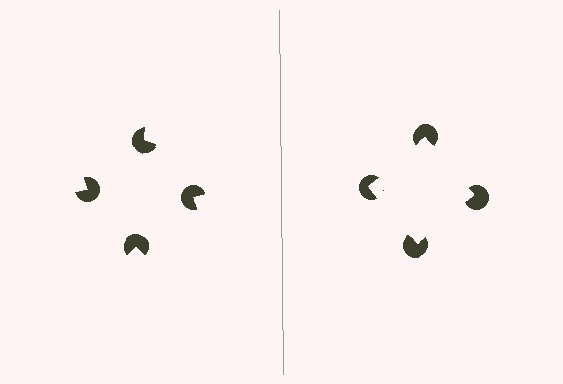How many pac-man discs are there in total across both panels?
8 — 4 on each side.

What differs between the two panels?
The pac-man discs are positioned identically on both sides; only the wedge orientations differ. On the right they align to a square; on the left they are misaligned.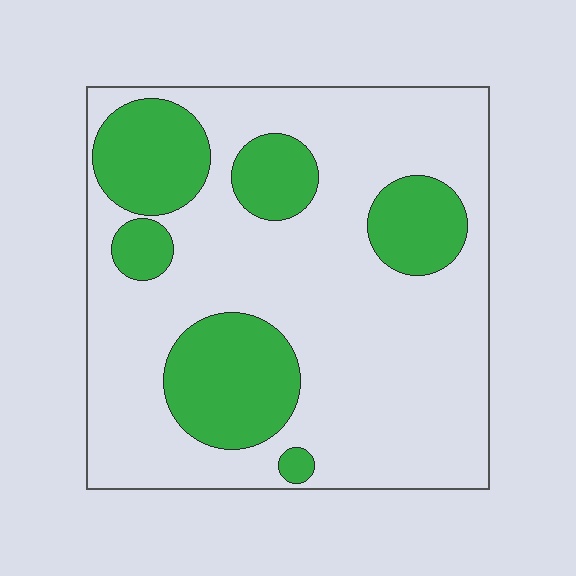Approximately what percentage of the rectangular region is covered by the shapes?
Approximately 25%.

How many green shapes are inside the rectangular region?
6.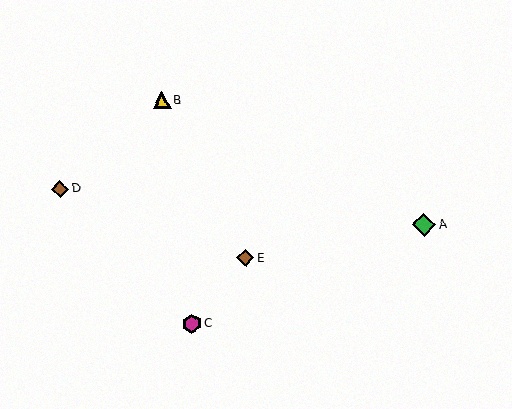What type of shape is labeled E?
Shape E is a brown diamond.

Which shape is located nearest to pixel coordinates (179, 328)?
The magenta hexagon (labeled C) at (192, 323) is nearest to that location.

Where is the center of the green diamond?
The center of the green diamond is at (424, 225).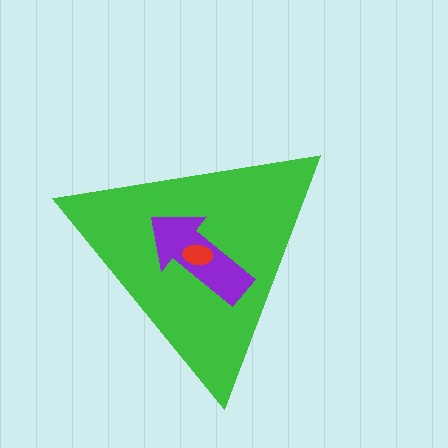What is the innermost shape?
The red ellipse.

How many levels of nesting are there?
3.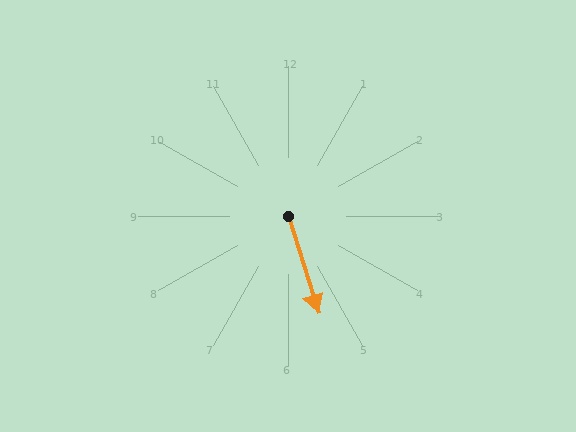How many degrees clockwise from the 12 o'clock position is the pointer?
Approximately 163 degrees.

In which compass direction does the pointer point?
South.